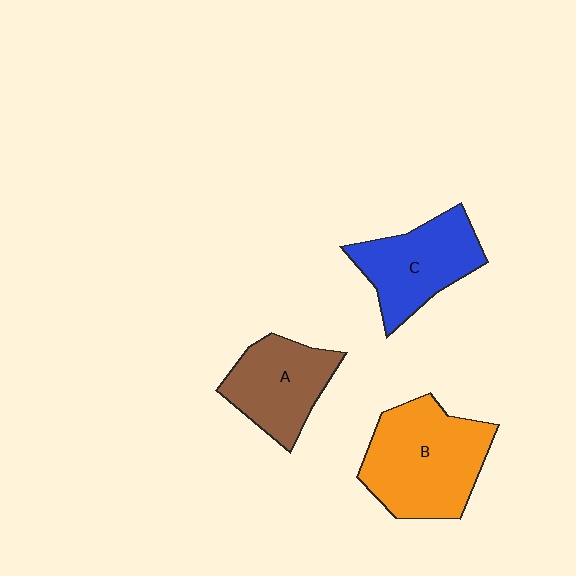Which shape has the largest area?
Shape B (orange).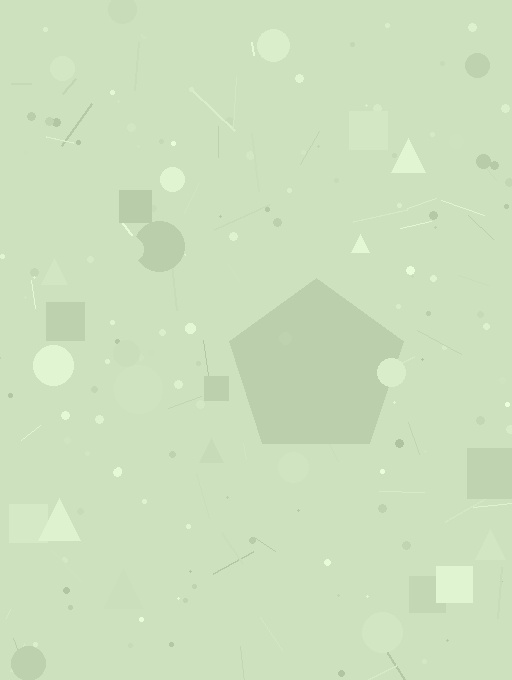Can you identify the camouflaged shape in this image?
The camouflaged shape is a pentagon.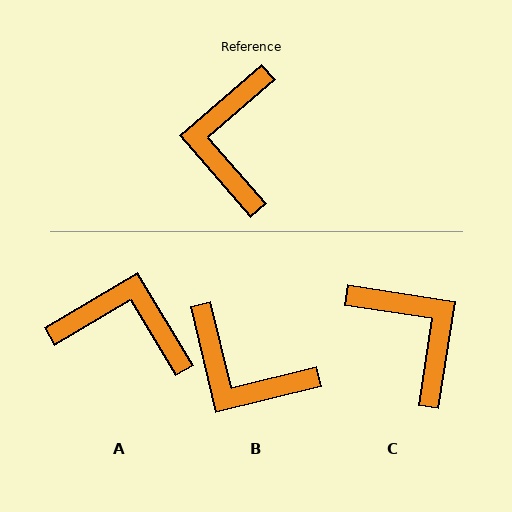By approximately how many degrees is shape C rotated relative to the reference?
Approximately 140 degrees clockwise.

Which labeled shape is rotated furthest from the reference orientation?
C, about 140 degrees away.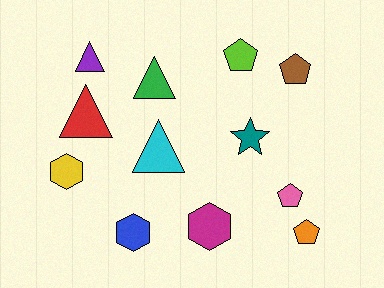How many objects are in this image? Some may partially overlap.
There are 12 objects.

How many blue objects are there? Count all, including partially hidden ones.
There is 1 blue object.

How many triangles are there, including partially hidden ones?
There are 4 triangles.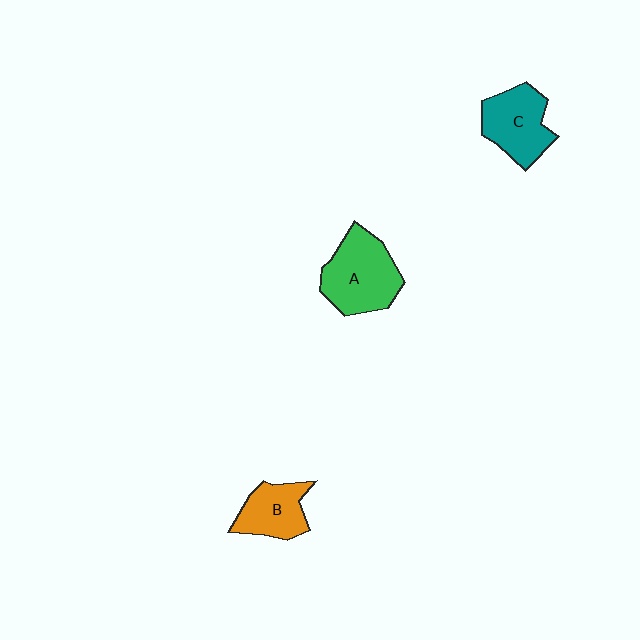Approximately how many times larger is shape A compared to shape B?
Approximately 1.5 times.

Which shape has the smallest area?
Shape B (orange).